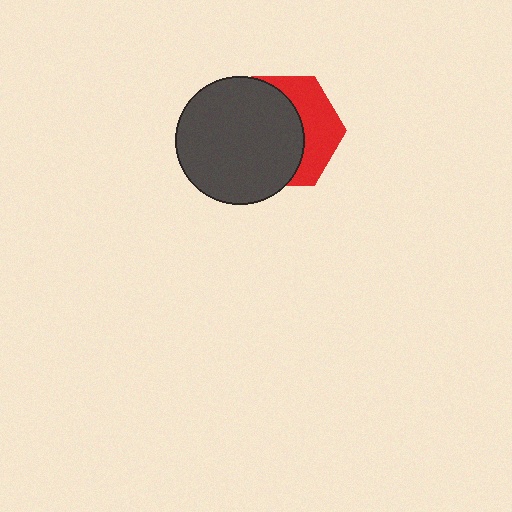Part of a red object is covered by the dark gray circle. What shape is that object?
It is a hexagon.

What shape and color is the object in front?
The object in front is a dark gray circle.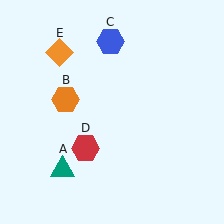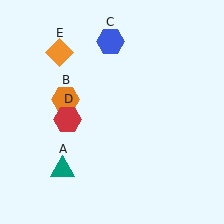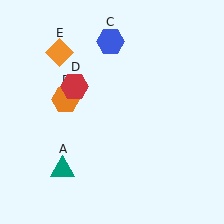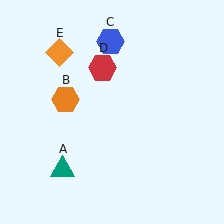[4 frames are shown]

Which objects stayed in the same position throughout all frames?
Teal triangle (object A) and orange hexagon (object B) and blue hexagon (object C) and orange diamond (object E) remained stationary.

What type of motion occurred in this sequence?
The red hexagon (object D) rotated clockwise around the center of the scene.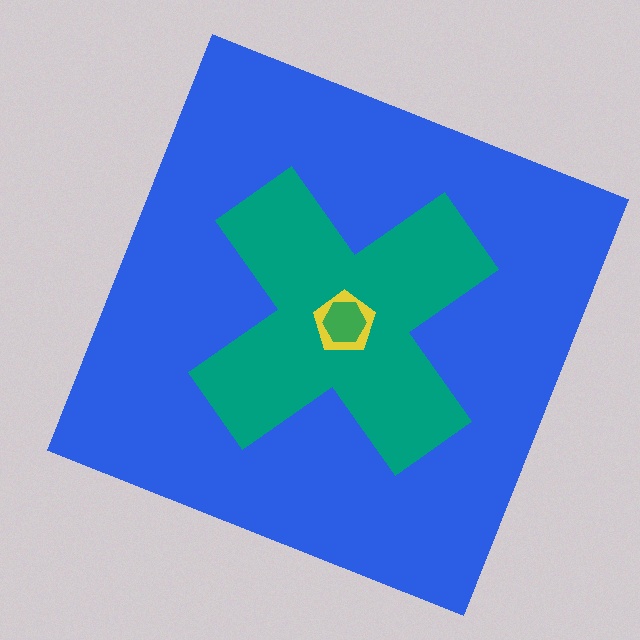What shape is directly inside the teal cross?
The yellow pentagon.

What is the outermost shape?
The blue square.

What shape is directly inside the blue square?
The teal cross.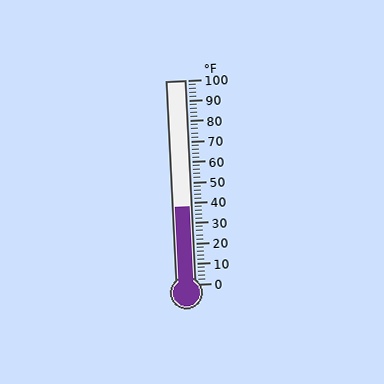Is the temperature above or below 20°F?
The temperature is above 20°F.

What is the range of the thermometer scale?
The thermometer scale ranges from 0°F to 100°F.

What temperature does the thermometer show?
The thermometer shows approximately 38°F.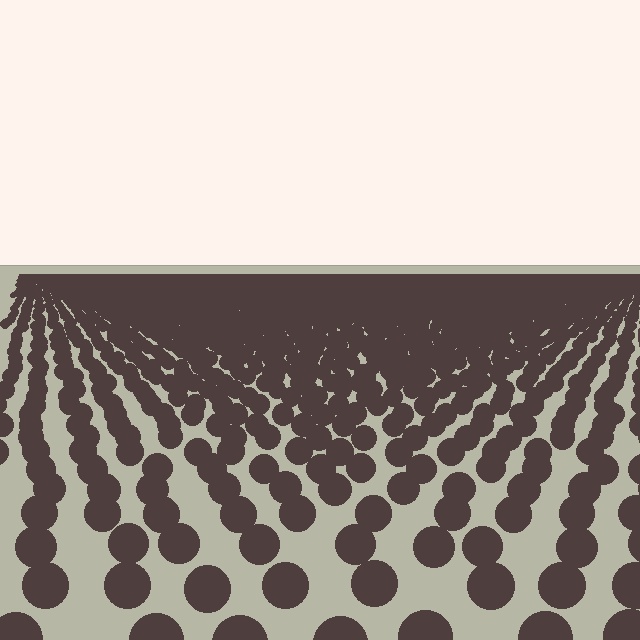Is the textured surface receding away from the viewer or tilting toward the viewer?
The surface is receding away from the viewer. Texture elements get smaller and denser toward the top.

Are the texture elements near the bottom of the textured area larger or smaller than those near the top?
Larger. Near the bottom, elements are closer to the viewer and appear at a bigger on-screen size.